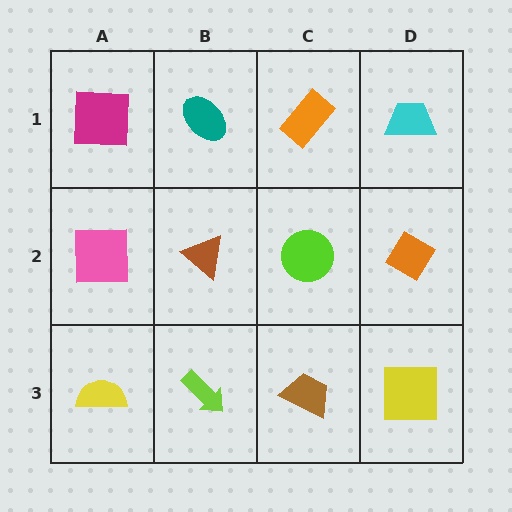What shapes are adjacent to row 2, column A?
A magenta square (row 1, column A), a yellow semicircle (row 3, column A), a brown triangle (row 2, column B).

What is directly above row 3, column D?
An orange diamond.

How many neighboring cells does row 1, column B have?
3.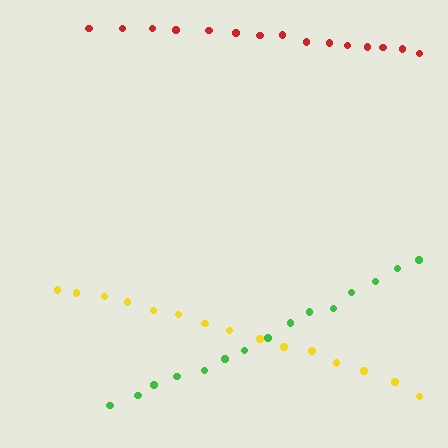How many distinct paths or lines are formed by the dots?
There are 3 distinct paths.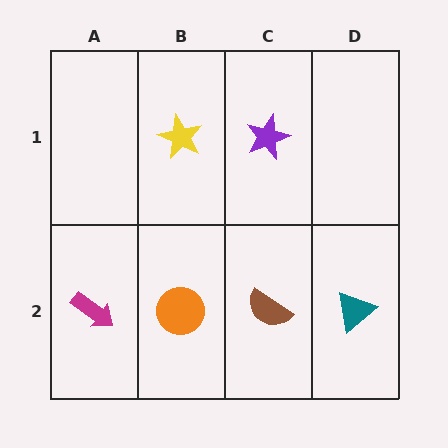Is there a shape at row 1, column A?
No, that cell is empty.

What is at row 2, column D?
A teal triangle.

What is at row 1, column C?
A purple star.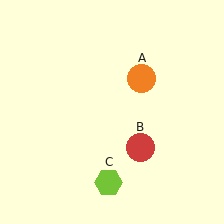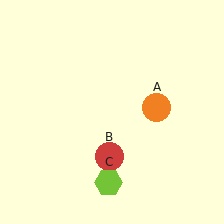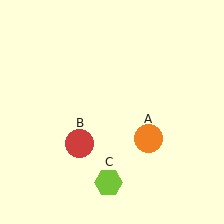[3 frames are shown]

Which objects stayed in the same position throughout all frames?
Lime hexagon (object C) remained stationary.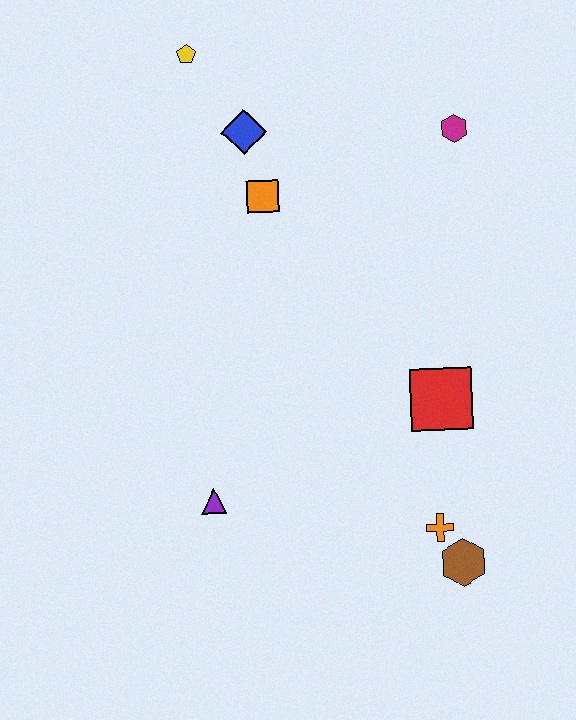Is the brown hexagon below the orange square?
Yes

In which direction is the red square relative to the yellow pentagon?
The red square is below the yellow pentagon.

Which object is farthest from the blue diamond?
The brown hexagon is farthest from the blue diamond.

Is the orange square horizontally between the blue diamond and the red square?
Yes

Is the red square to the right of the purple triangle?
Yes